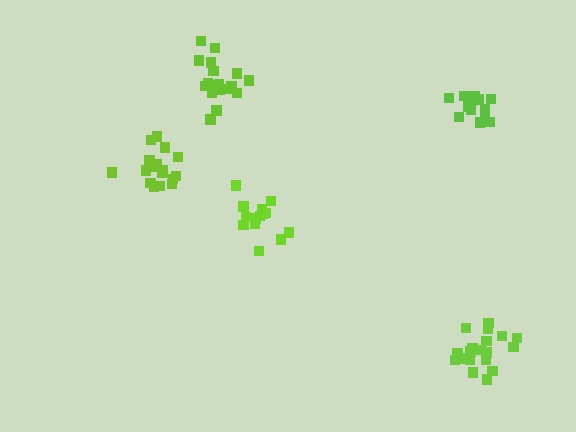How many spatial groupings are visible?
There are 5 spatial groupings.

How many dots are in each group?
Group 1: 16 dots, Group 2: 17 dots, Group 3: 19 dots, Group 4: 17 dots, Group 5: 19 dots (88 total).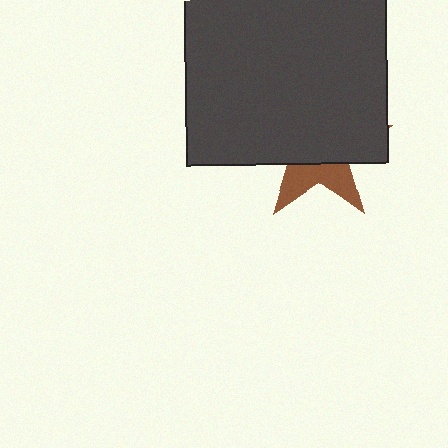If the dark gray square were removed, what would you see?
You would see the complete brown star.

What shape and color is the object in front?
The object in front is a dark gray square.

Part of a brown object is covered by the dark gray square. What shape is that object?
It is a star.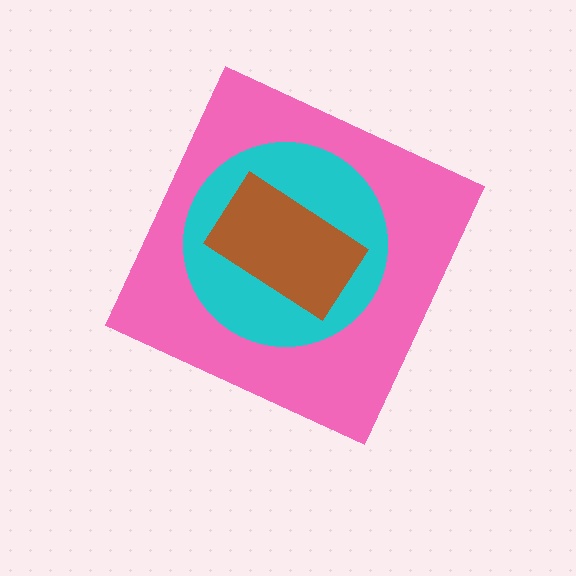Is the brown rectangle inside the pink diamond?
Yes.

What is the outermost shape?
The pink diamond.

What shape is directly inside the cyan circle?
The brown rectangle.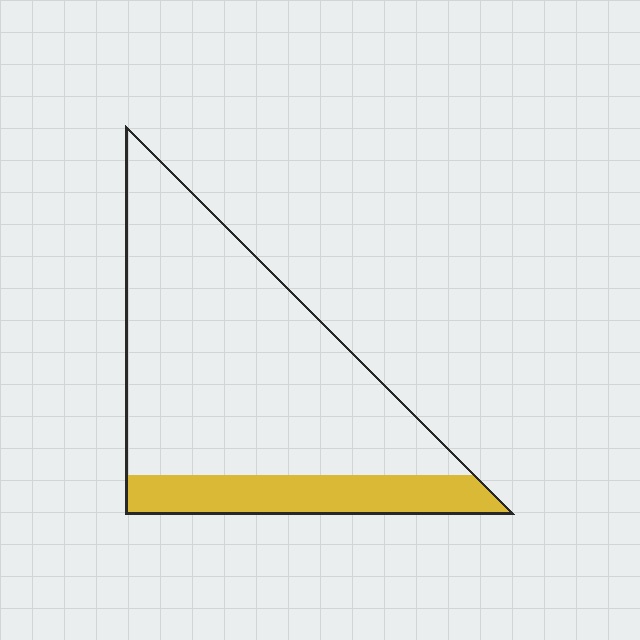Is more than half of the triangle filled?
No.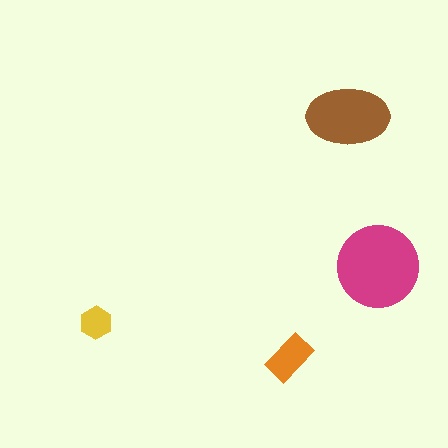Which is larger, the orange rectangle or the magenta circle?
The magenta circle.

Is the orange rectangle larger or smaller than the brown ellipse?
Smaller.